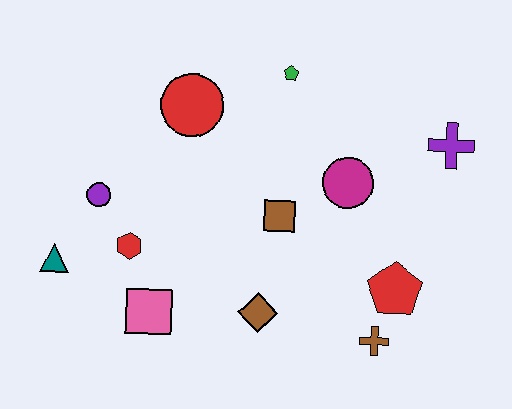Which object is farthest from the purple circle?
The purple cross is farthest from the purple circle.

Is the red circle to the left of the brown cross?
Yes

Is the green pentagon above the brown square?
Yes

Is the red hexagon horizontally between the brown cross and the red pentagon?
No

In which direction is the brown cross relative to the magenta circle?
The brown cross is below the magenta circle.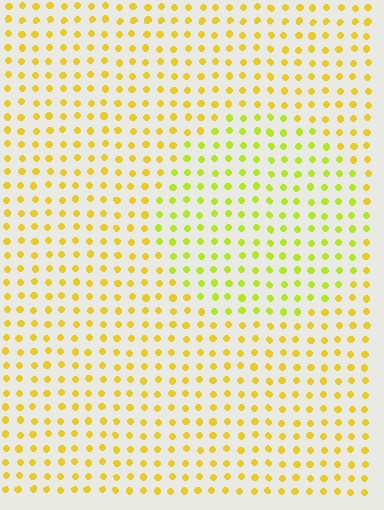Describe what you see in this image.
The image is filled with small yellow elements in a uniform arrangement. A circle-shaped region is visible where the elements are tinted to a slightly different hue, forming a subtle color boundary.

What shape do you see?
I see a circle.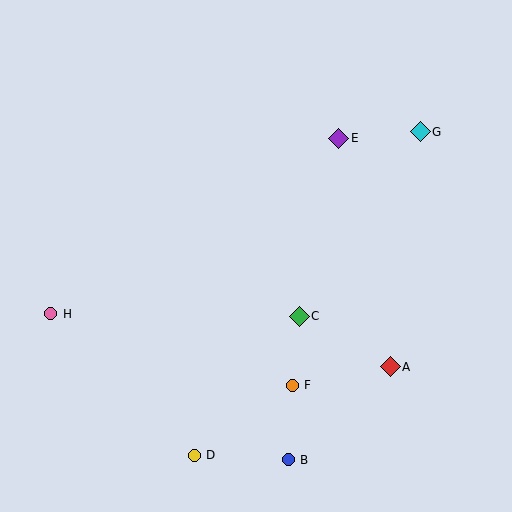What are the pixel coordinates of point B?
Point B is at (288, 460).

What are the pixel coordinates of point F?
Point F is at (292, 386).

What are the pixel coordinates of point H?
Point H is at (51, 314).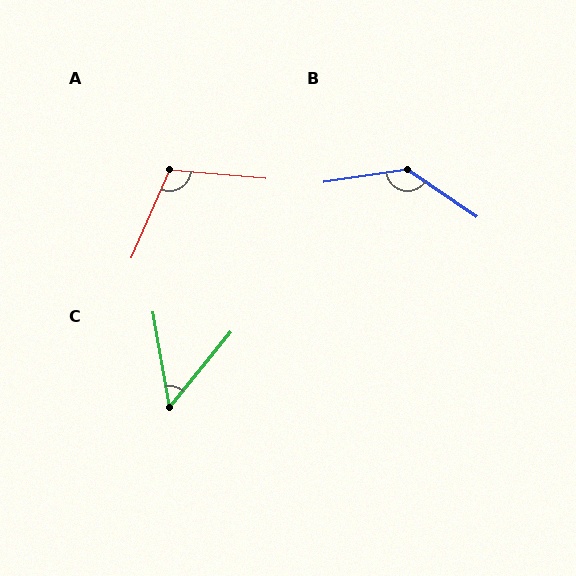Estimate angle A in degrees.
Approximately 109 degrees.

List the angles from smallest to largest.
C (49°), A (109°), B (137°).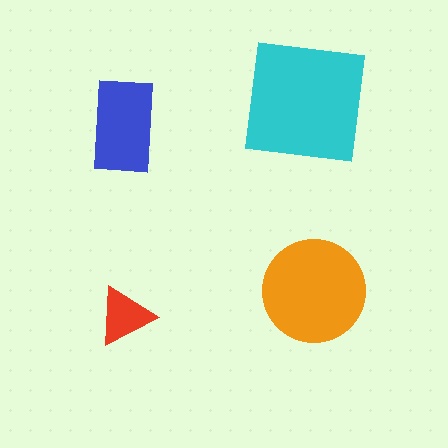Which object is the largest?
The cyan square.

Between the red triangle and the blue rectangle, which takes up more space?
The blue rectangle.